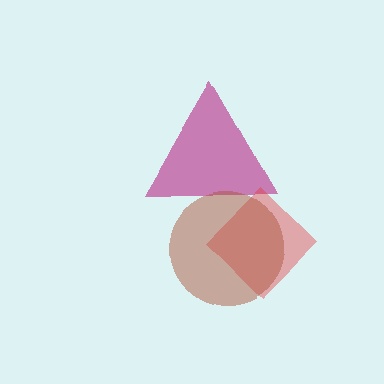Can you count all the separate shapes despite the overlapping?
Yes, there are 3 separate shapes.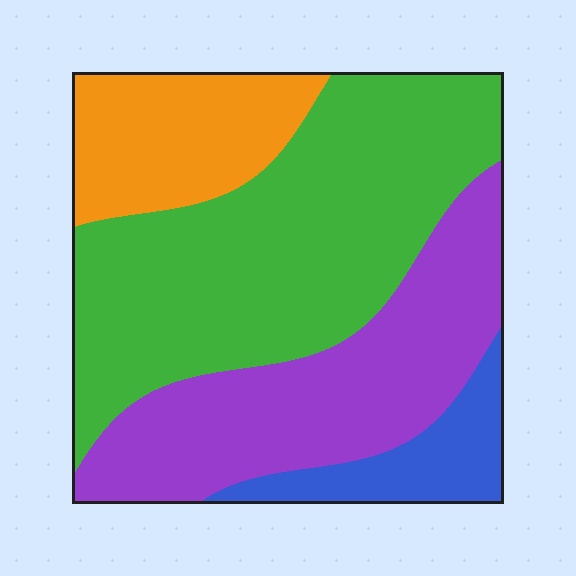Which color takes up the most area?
Green, at roughly 45%.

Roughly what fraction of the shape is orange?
Orange covers roughly 15% of the shape.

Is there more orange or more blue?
Orange.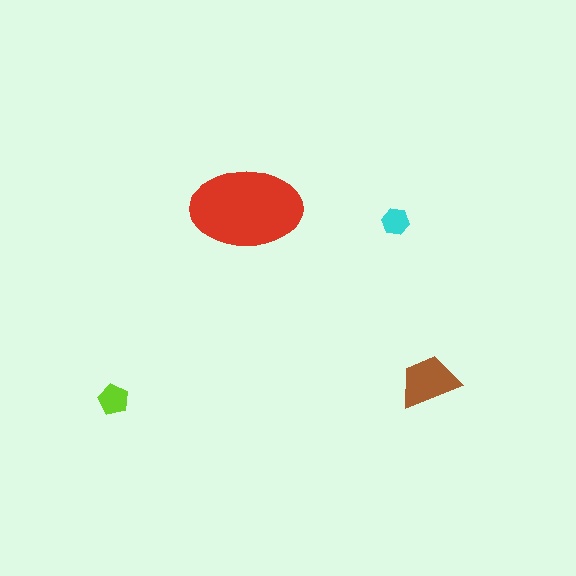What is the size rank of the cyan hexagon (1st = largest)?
4th.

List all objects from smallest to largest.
The cyan hexagon, the lime pentagon, the brown trapezoid, the red ellipse.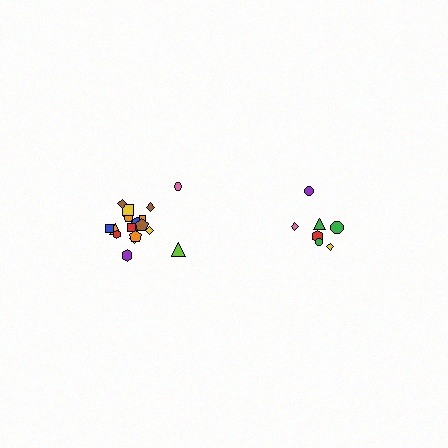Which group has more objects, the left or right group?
The left group.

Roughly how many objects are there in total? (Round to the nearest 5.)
Roughly 25 objects in total.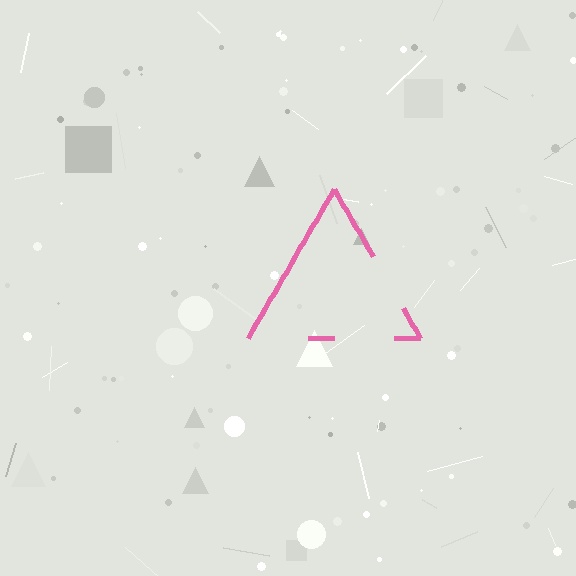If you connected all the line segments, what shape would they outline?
They would outline a triangle.